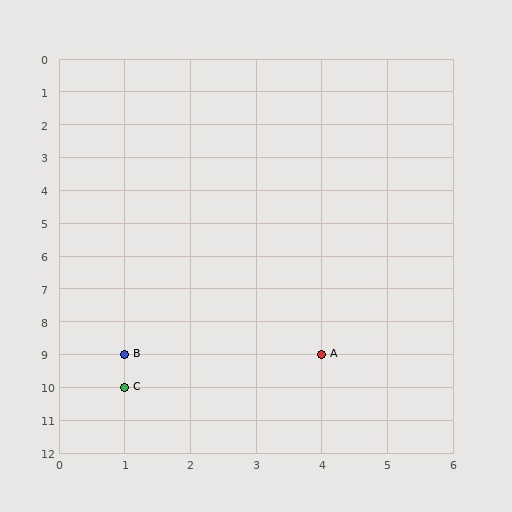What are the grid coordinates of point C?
Point C is at grid coordinates (1, 10).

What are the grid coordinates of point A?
Point A is at grid coordinates (4, 9).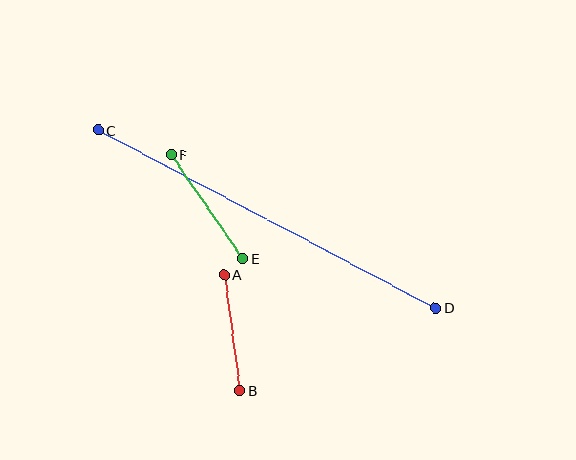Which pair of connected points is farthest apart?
Points C and D are farthest apart.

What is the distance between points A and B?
The distance is approximately 117 pixels.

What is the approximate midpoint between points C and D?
The midpoint is at approximately (267, 219) pixels.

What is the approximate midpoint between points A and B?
The midpoint is at approximately (232, 333) pixels.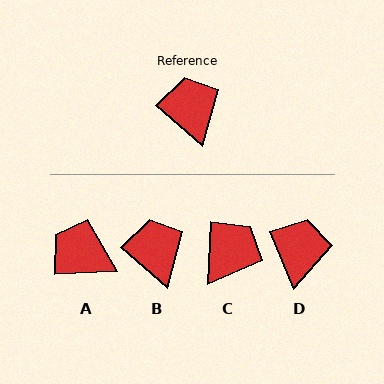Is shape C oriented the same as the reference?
No, it is off by about 51 degrees.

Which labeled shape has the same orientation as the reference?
B.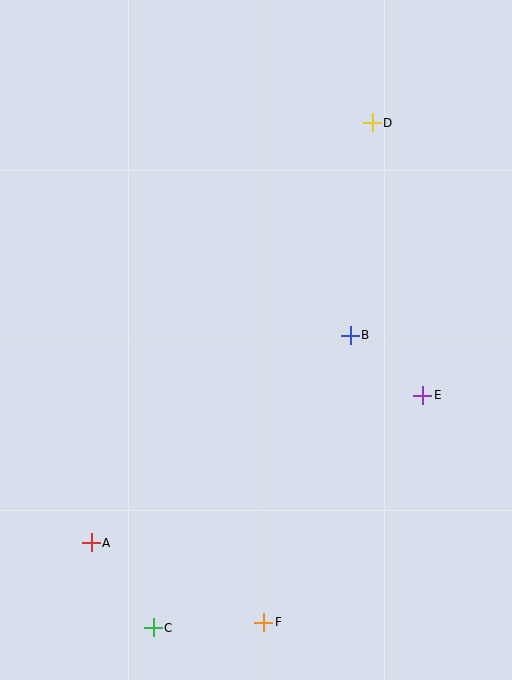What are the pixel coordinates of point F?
Point F is at (264, 622).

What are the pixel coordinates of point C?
Point C is at (153, 628).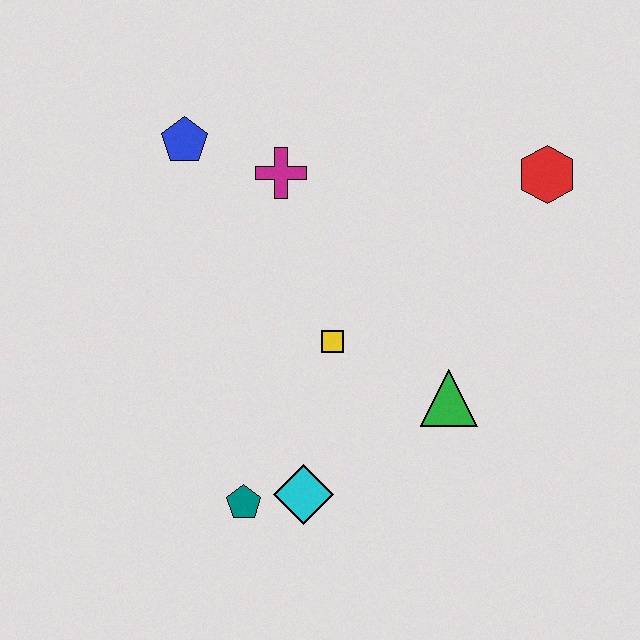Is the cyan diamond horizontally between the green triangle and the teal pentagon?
Yes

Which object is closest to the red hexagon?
The green triangle is closest to the red hexagon.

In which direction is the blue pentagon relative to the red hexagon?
The blue pentagon is to the left of the red hexagon.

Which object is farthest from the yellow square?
The red hexagon is farthest from the yellow square.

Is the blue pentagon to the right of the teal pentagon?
No